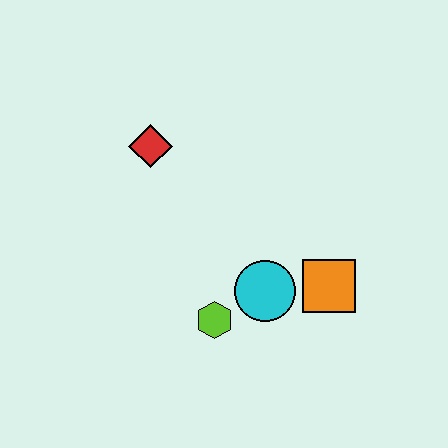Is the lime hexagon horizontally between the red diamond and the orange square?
Yes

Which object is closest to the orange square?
The cyan circle is closest to the orange square.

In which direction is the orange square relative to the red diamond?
The orange square is to the right of the red diamond.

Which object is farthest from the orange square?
The red diamond is farthest from the orange square.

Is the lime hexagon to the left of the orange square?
Yes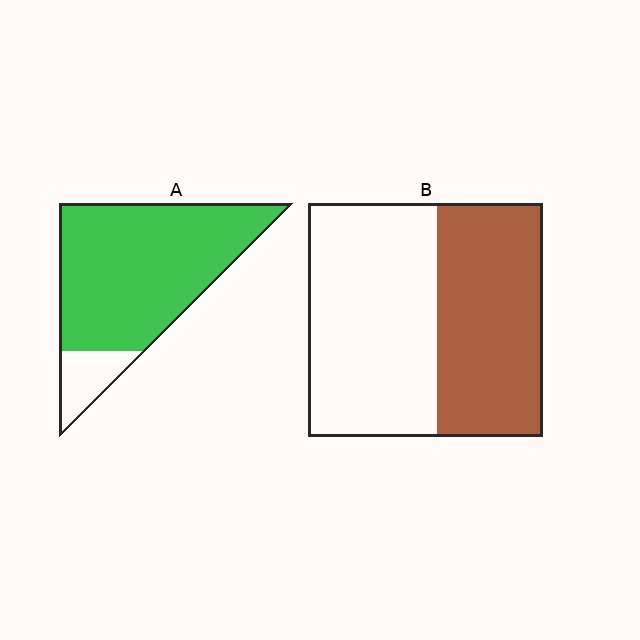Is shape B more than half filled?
No.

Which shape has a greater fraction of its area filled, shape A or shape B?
Shape A.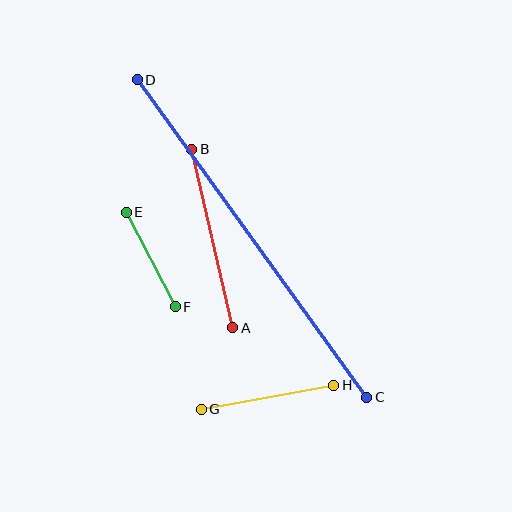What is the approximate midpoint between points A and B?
The midpoint is at approximately (212, 239) pixels.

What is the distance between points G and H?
The distance is approximately 134 pixels.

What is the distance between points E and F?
The distance is approximately 106 pixels.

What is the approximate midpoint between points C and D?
The midpoint is at approximately (252, 238) pixels.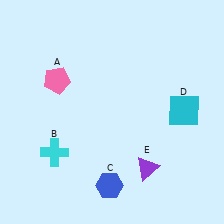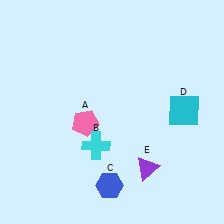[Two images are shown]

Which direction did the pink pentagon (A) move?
The pink pentagon (A) moved down.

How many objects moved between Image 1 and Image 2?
2 objects moved between the two images.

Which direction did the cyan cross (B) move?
The cyan cross (B) moved right.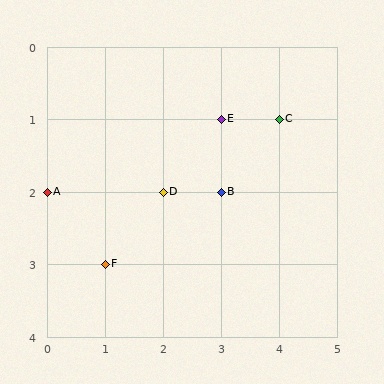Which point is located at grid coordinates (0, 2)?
Point A is at (0, 2).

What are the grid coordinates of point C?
Point C is at grid coordinates (4, 1).